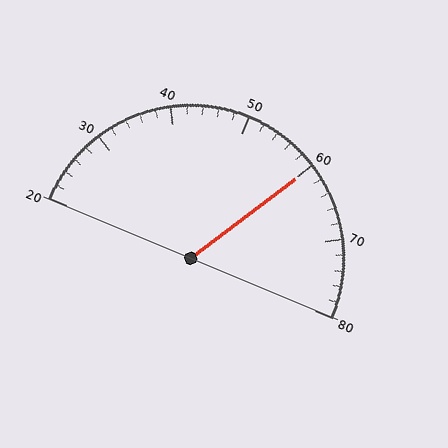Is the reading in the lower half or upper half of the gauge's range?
The reading is in the upper half of the range (20 to 80).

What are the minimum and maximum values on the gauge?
The gauge ranges from 20 to 80.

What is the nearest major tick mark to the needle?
The nearest major tick mark is 60.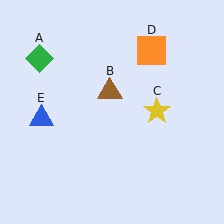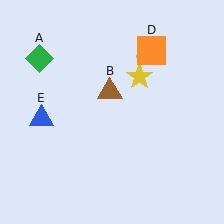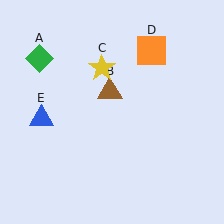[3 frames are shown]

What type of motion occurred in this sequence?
The yellow star (object C) rotated counterclockwise around the center of the scene.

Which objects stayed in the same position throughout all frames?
Green diamond (object A) and brown triangle (object B) and orange square (object D) and blue triangle (object E) remained stationary.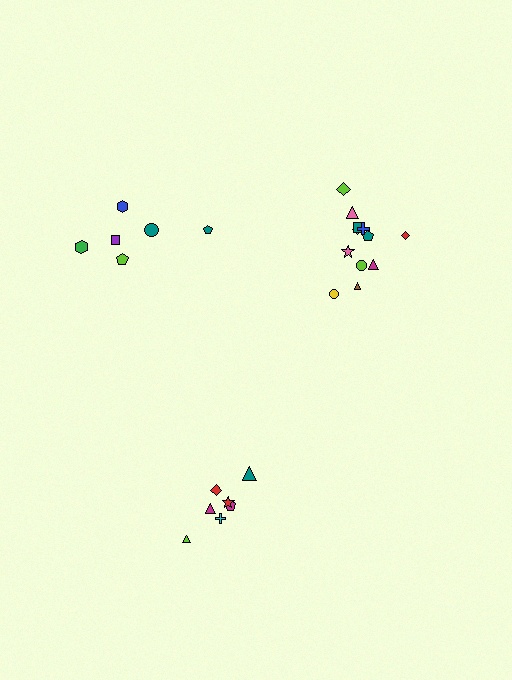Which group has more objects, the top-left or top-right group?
The top-right group.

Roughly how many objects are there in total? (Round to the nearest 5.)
Roughly 25 objects in total.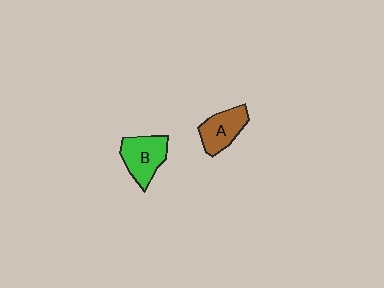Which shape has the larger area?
Shape B (green).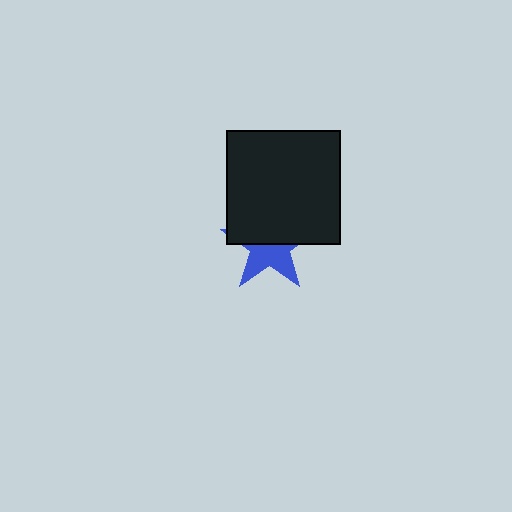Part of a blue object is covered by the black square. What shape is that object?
It is a star.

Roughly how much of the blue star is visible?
About half of it is visible (roughly 46%).